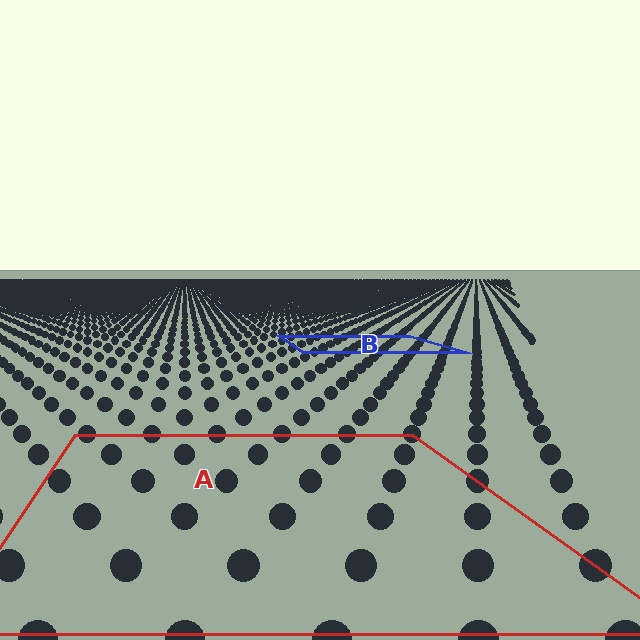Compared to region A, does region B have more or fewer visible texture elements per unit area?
Region B has more texture elements per unit area — they are packed more densely because it is farther away.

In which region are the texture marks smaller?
The texture marks are smaller in region B, because it is farther away.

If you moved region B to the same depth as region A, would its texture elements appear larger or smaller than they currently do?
They would appear larger. At a closer depth, the same texture elements are projected at a bigger on-screen size.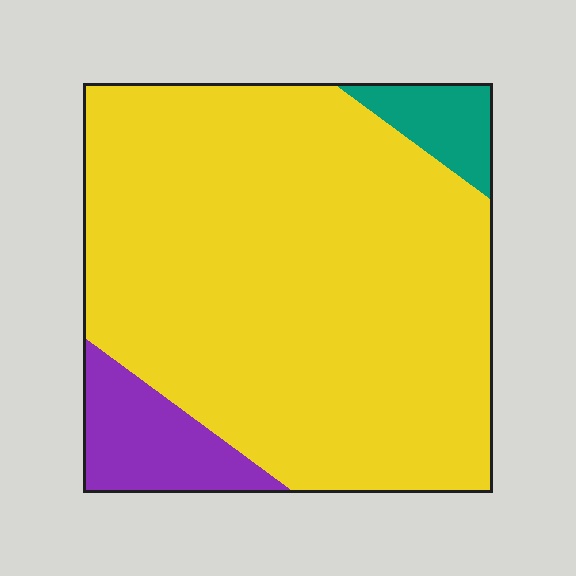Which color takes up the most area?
Yellow, at roughly 85%.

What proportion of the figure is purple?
Purple takes up about one tenth (1/10) of the figure.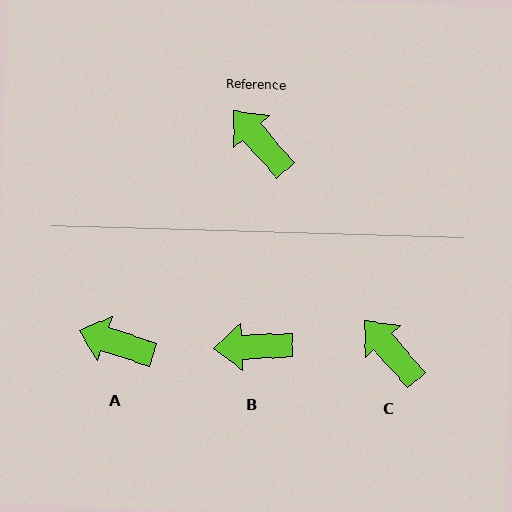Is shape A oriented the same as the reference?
No, it is off by about 30 degrees.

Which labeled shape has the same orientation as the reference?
C.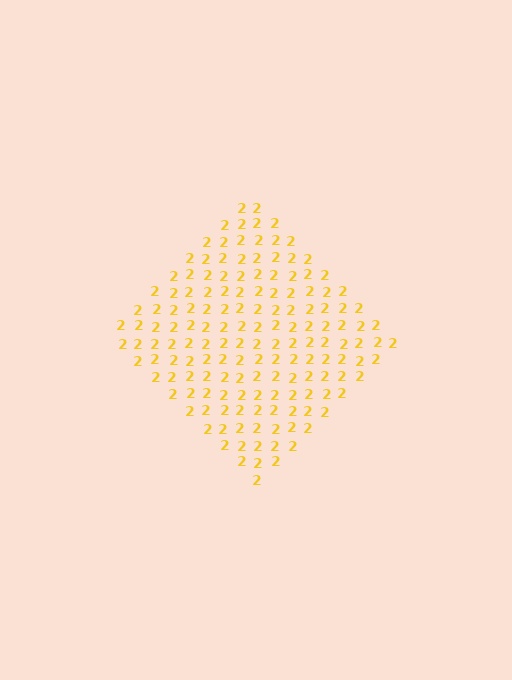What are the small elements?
The small elements are digit 2's.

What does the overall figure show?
The overall figure shows a diamond.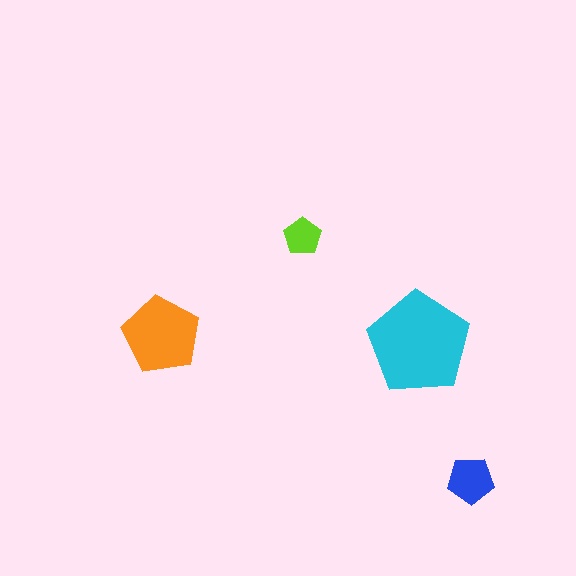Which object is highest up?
The lime pentagon is topmost.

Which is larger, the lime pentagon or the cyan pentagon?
The cyan one.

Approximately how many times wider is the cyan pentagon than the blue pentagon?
About 2 times wider.